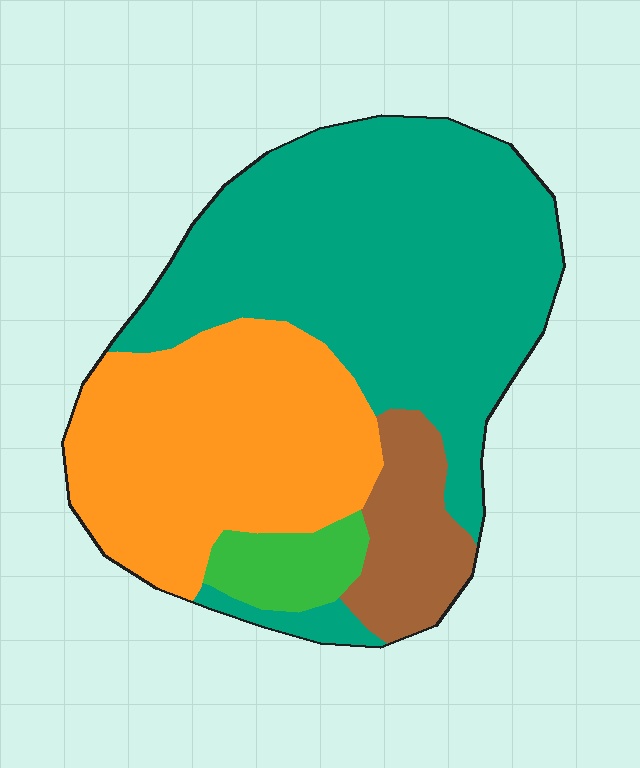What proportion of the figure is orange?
Orange takes up about one third (1/3) of the figure.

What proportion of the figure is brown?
Brown takes up less than a sixth of the figure.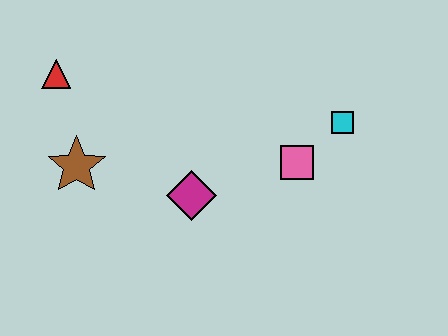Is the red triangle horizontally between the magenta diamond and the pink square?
No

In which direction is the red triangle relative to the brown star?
The red triangle is above the brown star.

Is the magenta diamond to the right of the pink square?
No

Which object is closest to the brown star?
The red triangle is closest to the brown star.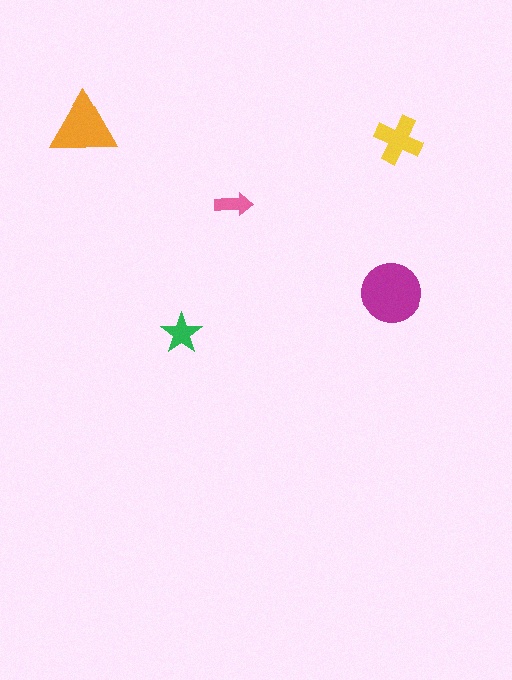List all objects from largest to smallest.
The magenta circle, the orange triangle, the yellow cross, the green star, the pink arrow.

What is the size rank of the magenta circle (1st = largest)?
1st.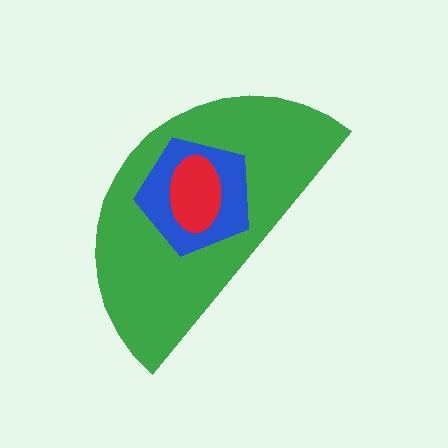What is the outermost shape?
The green semicircle.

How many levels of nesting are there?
3.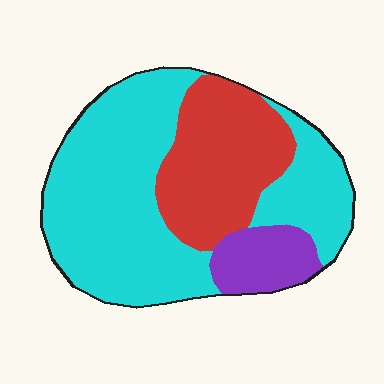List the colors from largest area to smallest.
From largest to smallest: cyan, red, purple.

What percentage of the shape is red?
Red covers about 30% of the shape.